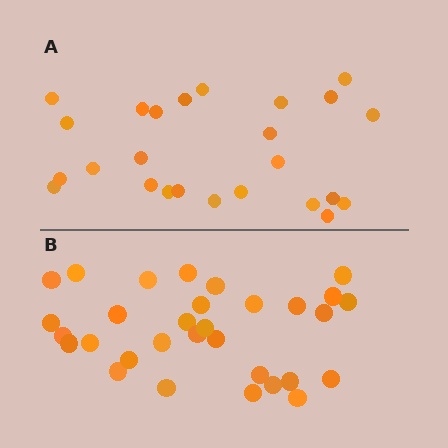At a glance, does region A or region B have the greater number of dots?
Region B (the bottom region) has more dots.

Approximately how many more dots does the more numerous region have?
Region B has about 6 more dots than region A.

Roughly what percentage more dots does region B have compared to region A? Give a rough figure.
About 25% more.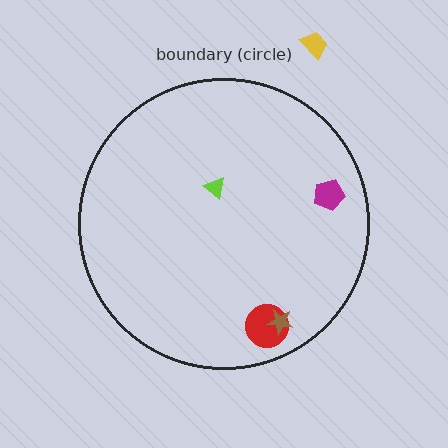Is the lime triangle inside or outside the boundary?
Inside.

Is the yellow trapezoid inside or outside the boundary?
Outside.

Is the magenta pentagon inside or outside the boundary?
Inside.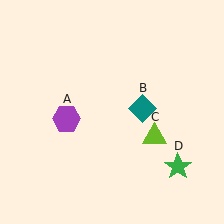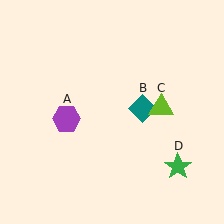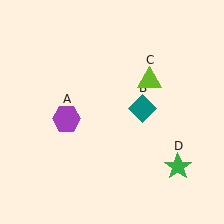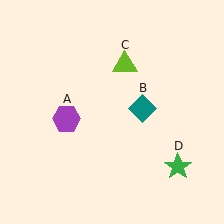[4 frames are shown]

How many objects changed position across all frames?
1 object changed position: lime triangle (object C).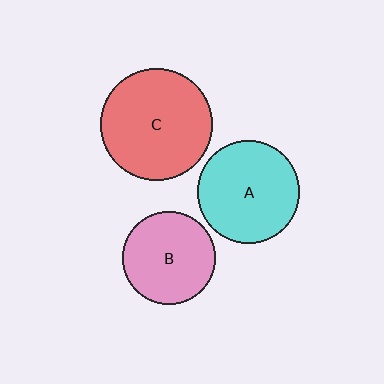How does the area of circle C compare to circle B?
Approximately 1.5 times.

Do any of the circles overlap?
No, none of the circles overlap.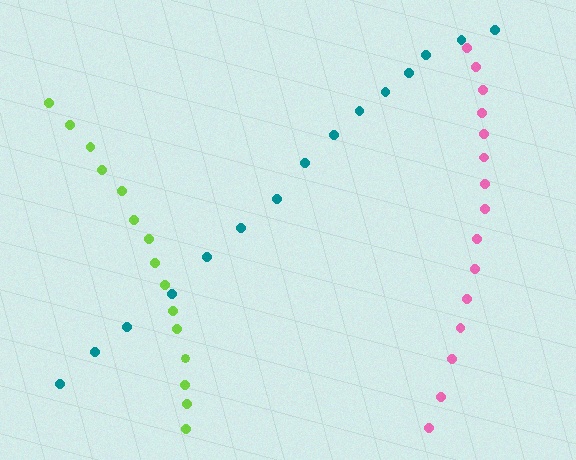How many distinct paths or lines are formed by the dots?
There are 3 distinct paths.